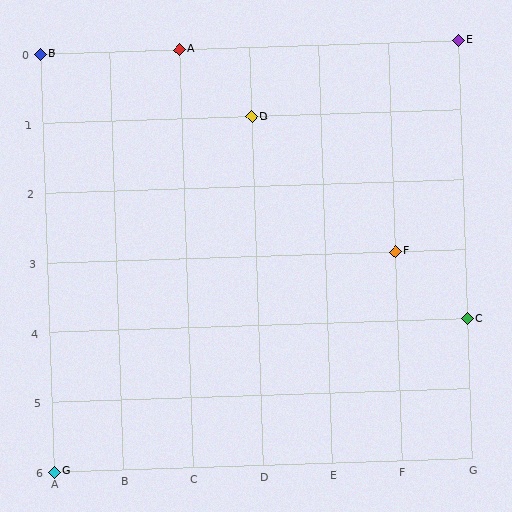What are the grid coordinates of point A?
Point A is at grid coordinates (C, 0).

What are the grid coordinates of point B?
Point B is at grid coordinates (A, 0).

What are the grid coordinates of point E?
Point E is at grid coordinates (G, 0).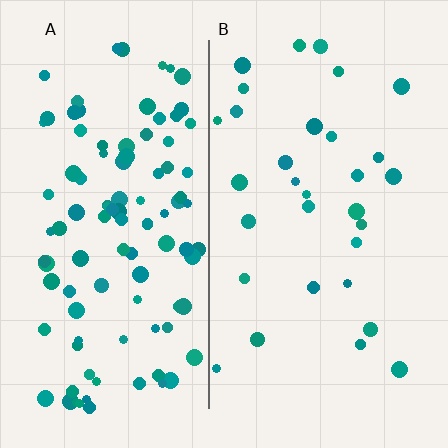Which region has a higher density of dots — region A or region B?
A (the left).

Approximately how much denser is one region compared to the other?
Approximately 3.3× — region A over region B.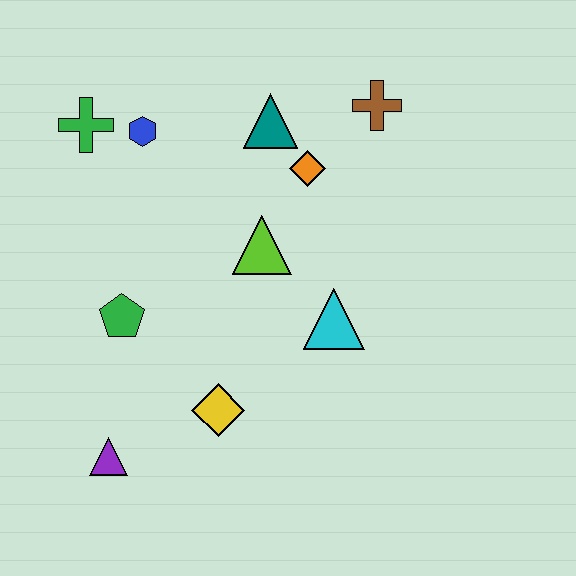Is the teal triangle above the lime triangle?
Yes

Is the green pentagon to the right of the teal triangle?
No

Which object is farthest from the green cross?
The purple triangle is farthest from the green cross.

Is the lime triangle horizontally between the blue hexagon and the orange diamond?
Yes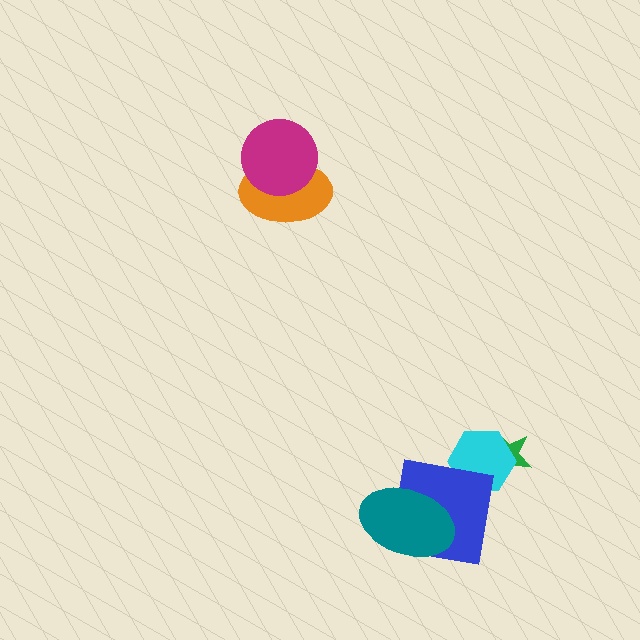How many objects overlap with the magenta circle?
1 object overlaps with the magenta circle.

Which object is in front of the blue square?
The teal ellipse is in front of the blue square.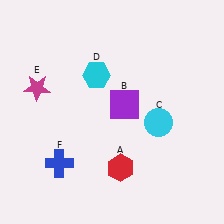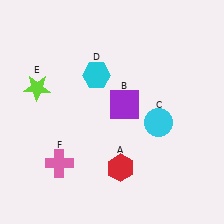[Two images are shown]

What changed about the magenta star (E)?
In Image 1, E is magenta. In Image 2, it changed to lime.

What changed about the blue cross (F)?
In Image 1, F is blue. In Image 2, it changed to pink.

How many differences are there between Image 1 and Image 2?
There are 2 differences between the two images.